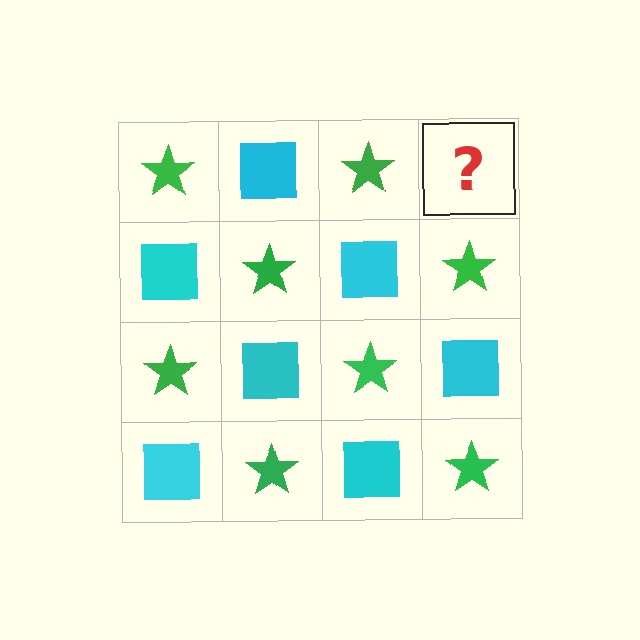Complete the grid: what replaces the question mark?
The question mark should be replaced with a cyan square.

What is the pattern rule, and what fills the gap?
The rule is that it alternates green star and cyan square in a checkerboard pattern. The gap should be filled with a cyan square.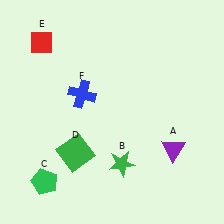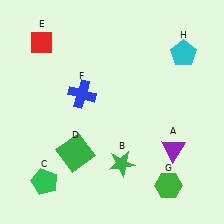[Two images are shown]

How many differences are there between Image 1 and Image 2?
There are 2 differences between the two images.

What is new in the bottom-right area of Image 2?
A green hexagon (G) was added in the bottom-right area of Image 2.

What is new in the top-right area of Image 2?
A cyan pentagon (H) was added in the top-right area of Image 2.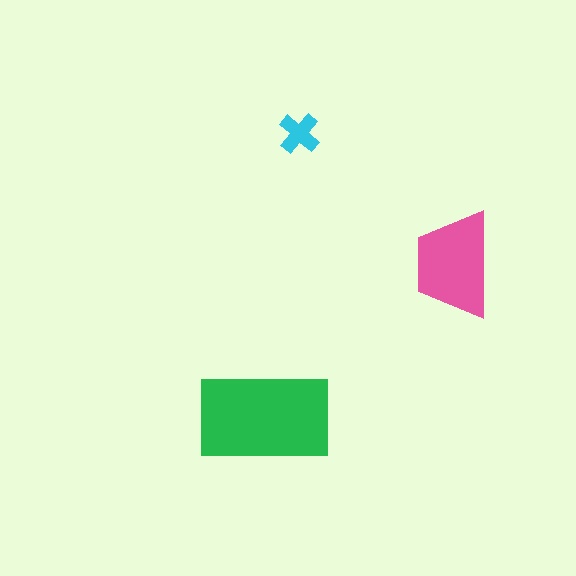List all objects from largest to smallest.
The green rectangle, the pink trapezoid, the cyan cross.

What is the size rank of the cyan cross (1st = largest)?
3rd.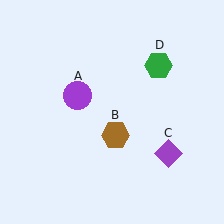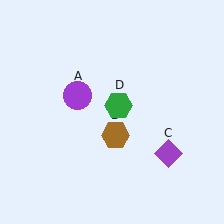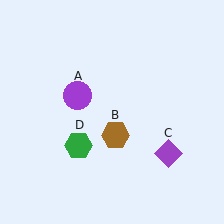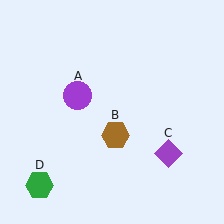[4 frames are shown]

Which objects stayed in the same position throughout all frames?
Purple circle (object A) and brown hexagon (object B) and purple diamond (object C) remained stationary.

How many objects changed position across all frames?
1 object changed position: green hexagon (object D).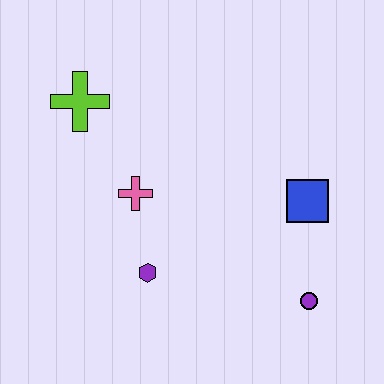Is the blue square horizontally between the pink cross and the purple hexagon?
No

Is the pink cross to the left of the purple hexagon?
Yes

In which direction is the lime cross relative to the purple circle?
The lime cross is to the left of the purple circle.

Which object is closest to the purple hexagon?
The pink cross is closest to the purple hexagon.